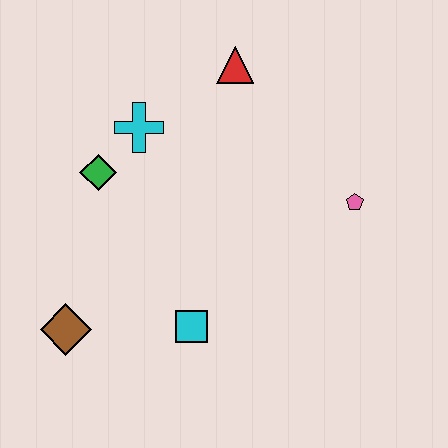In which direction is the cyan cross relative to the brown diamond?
The cyan cross is above the brown diamond.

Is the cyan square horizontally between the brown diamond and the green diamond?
No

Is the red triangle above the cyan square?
Yes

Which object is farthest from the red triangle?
The brown diamond is farthest from the red triangle.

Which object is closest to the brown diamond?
The cyan square is closest to the brown diamond.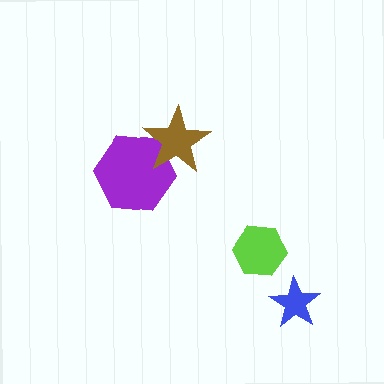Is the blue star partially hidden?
No, no other shape covers it.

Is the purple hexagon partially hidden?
Yes, it is partially covered by another shape.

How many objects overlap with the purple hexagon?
1 object overlaps with the purple hexagon.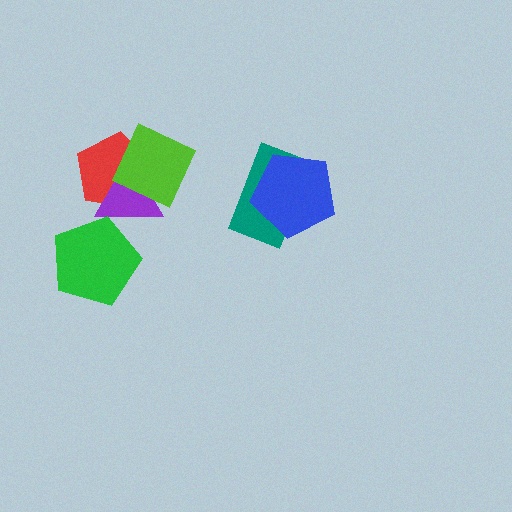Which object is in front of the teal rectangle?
The blue pentagon is in front of the teal rectangle.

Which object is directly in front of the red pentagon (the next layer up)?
The purple triangle is directly in front of the red pentagon.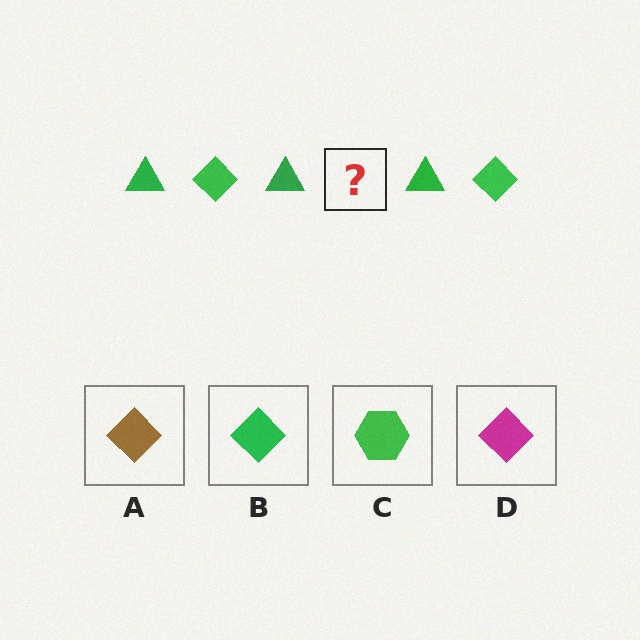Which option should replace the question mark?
Option B.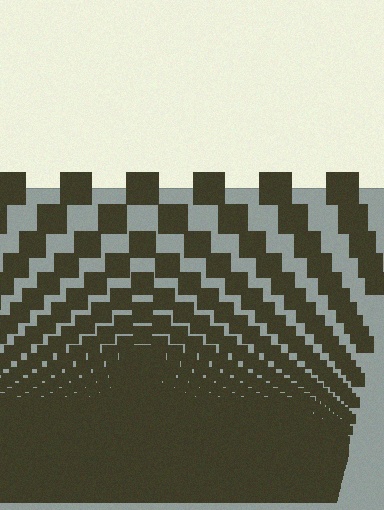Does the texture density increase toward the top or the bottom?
Density increases toward the bottom.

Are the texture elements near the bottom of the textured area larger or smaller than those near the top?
Smaller. The gradient is inverted — elements near the bottom are smaller and denser.